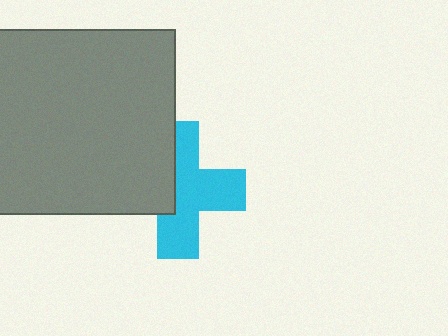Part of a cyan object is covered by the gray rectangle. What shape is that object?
It is a cross.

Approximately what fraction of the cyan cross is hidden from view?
Roughly 38% of the cyan cross is hidden behind the gray rectangle.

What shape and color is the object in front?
The object in front is a gray rectangle.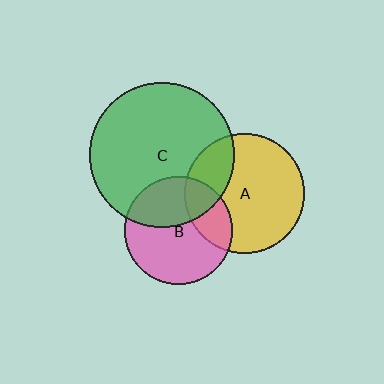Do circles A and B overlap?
Yes.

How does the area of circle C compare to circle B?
Approximately 1.8 times.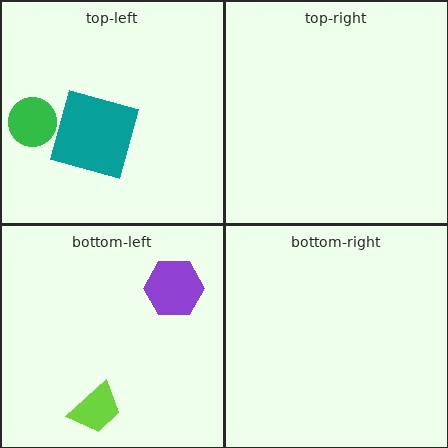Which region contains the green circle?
The top-left region.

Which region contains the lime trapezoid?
The bottom-left region.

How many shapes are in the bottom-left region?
2.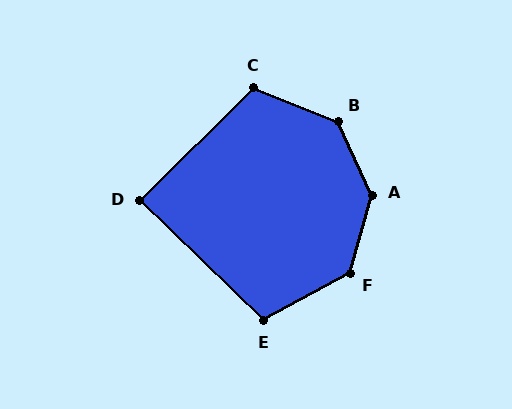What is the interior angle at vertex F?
Approximately 134 degrees (obtuse).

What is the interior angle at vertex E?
Approximately 107 degrees (obtuse).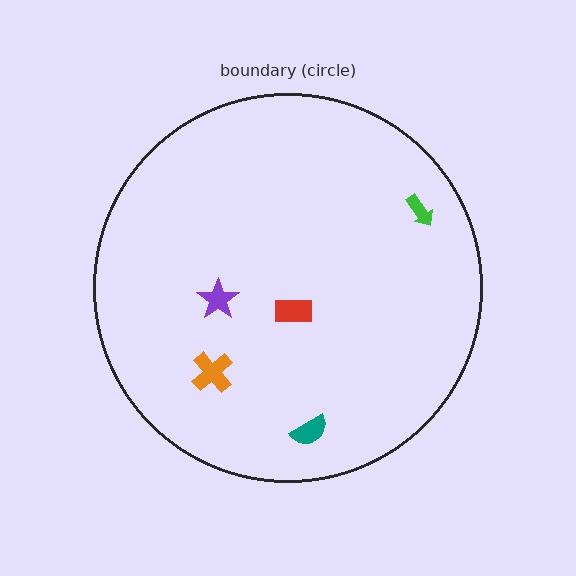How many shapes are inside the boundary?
5 inside, 0 outside.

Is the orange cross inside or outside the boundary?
Inside.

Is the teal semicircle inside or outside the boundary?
Inside.